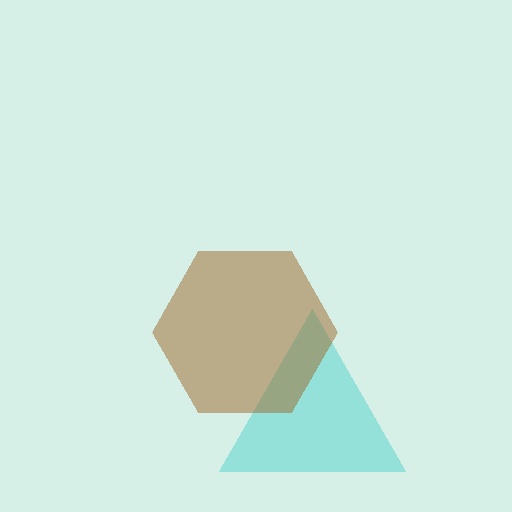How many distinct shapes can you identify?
There are 2 distinct shapes: a cyan triangle, a brown hexagon.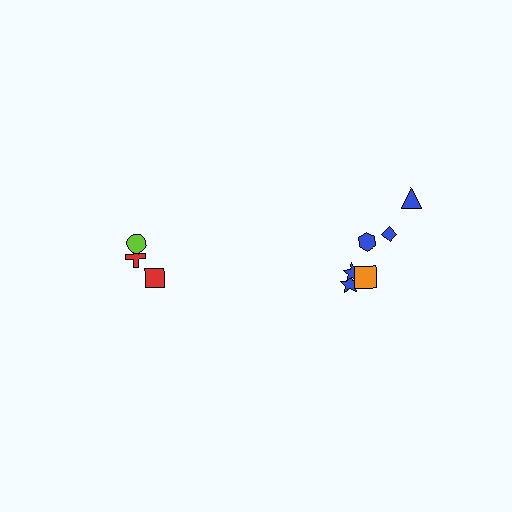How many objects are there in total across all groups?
There are 9 objects.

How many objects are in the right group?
There are 6 objects.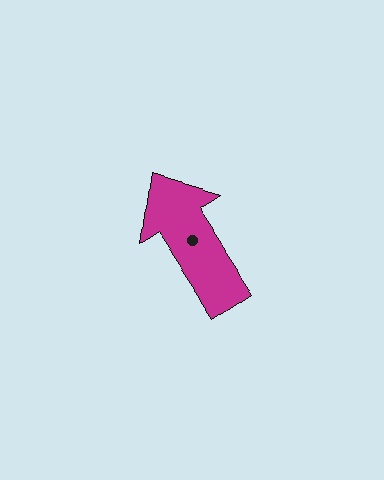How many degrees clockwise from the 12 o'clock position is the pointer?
Approximately 327 degrees.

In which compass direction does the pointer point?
Northwest.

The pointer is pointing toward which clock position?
Roughly 11 o'clock.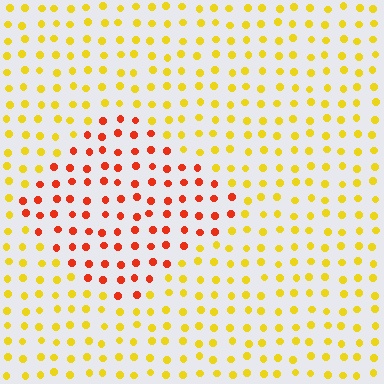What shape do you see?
I see a diamond.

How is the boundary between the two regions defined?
The boundary is defined purely by a slight shift in hue (about 48 degrees). Spacing, size, and orientation are identical on both sides.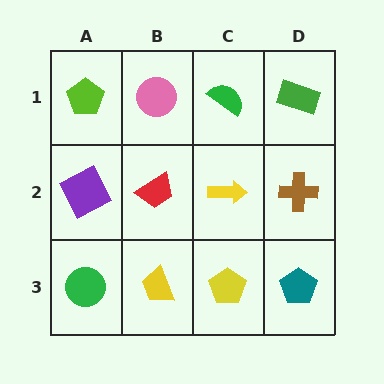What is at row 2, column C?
A yellow arrow.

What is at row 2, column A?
A purple square.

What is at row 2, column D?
A brown cross.